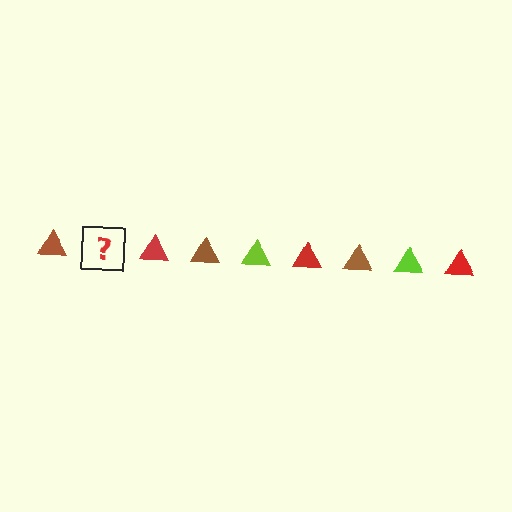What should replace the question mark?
The question mark should be replaced with a lime triangle.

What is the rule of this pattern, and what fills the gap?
The rule is that the pattern cycles through brown, lime, red triangles. The gap should be filled with a lime triangle.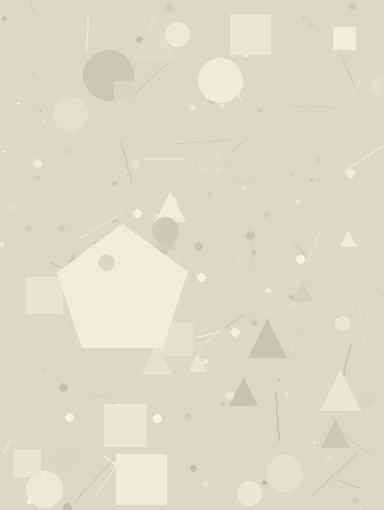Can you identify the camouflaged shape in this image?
The camouflaged shape is a pentagon.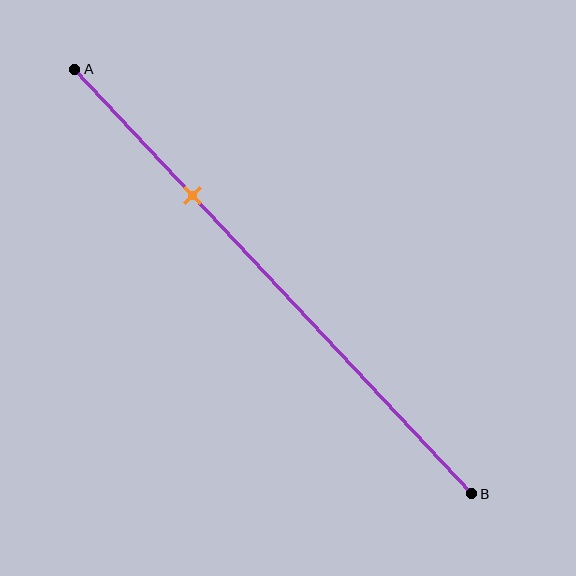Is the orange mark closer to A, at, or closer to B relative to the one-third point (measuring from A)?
The orange mark is closer to point A than the one-third point of segment AB.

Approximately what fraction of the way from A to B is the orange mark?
The orange mark is approximately 30% of the way from A to B.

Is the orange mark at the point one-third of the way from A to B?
No, the mark is at about 30% from A, not at the 33% one-third point.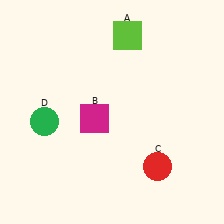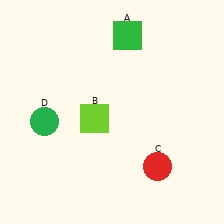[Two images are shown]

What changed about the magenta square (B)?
In Image 1, B is magenta. In Image 2, it changed to lime.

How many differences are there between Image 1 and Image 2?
There are 2 differences between the two images.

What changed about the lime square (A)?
In Image 1, A is lime. In Image 2, it changed to green.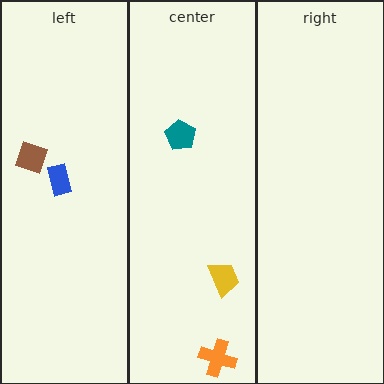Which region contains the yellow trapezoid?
The center region.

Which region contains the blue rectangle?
The left region.